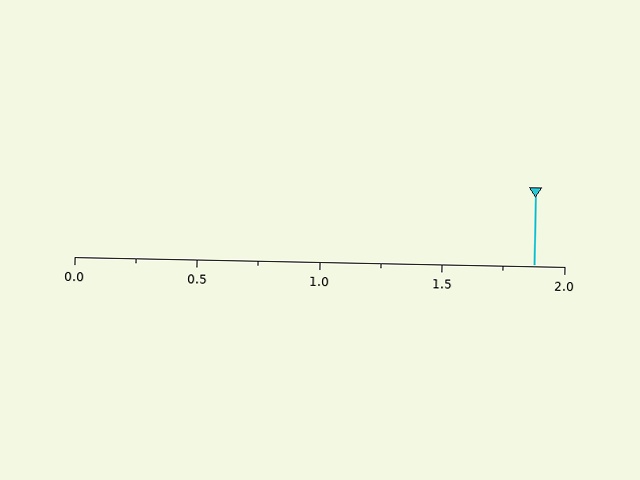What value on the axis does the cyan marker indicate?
The marker indicates approximately 1.88.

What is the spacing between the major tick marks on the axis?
The major ticks are spaced 0.5 apart.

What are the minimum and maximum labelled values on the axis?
The axis runs from 0.0 to 2.0.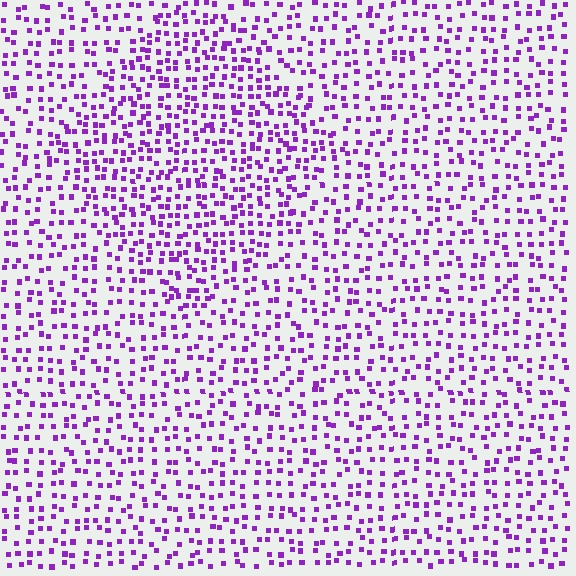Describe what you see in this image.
The image contains small purple elements arranged at two different densities. A diamond-shaped region is visible where the elements are more densely packed than the surrounding area.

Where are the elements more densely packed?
The elements are more densely packed inside the diamond boundary.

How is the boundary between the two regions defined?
The boundary is defined by a change in element density (approximately 1.5x ratio). All elements are the same color, size, and shape.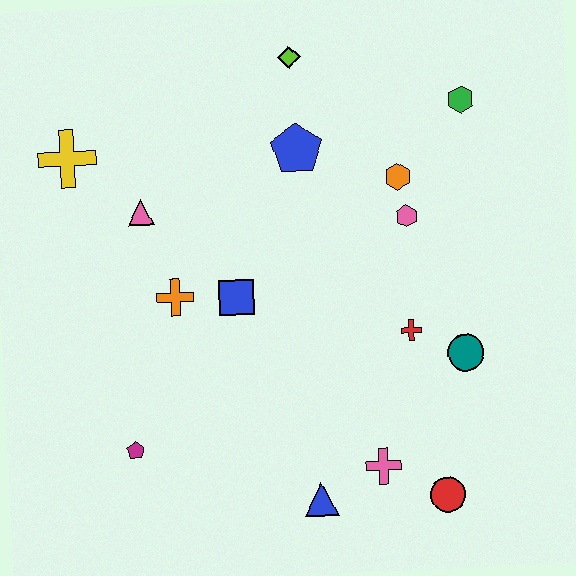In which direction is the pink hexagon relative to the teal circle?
The pink hexagon is above the teal circle.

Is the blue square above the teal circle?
Yes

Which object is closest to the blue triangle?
The pink cross is closest to the blue triangle.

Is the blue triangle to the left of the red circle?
Yes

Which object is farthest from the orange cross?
The green hexagon is farthest from the orange cross.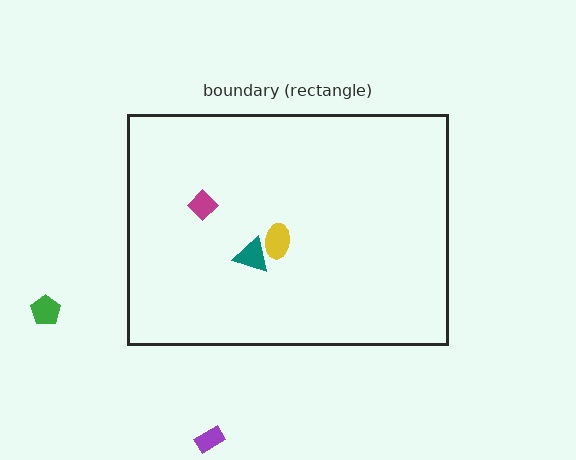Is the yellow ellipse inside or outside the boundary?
Inside.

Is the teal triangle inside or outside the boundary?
Inside.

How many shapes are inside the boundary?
3 inside, 2 outside.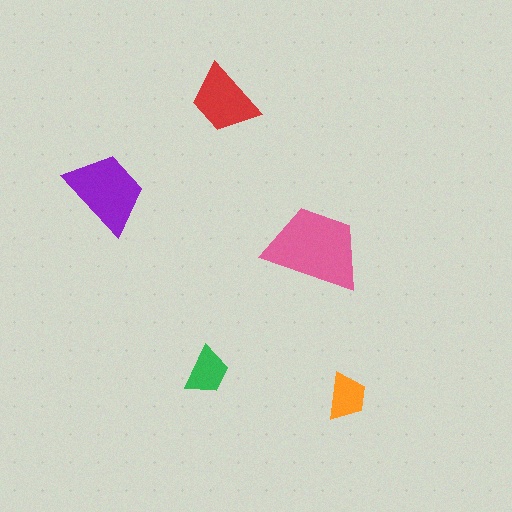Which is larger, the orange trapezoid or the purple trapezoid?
The purple one.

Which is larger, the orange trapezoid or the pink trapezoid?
The pink one.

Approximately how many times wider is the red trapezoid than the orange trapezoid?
About 1.5 times wider.